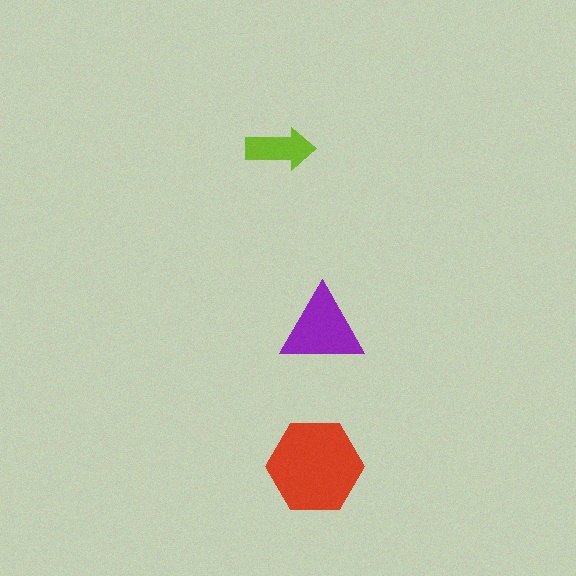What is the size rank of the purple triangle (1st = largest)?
2nd.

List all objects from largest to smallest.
The red hexagon, the purple triangle, the lime arrow.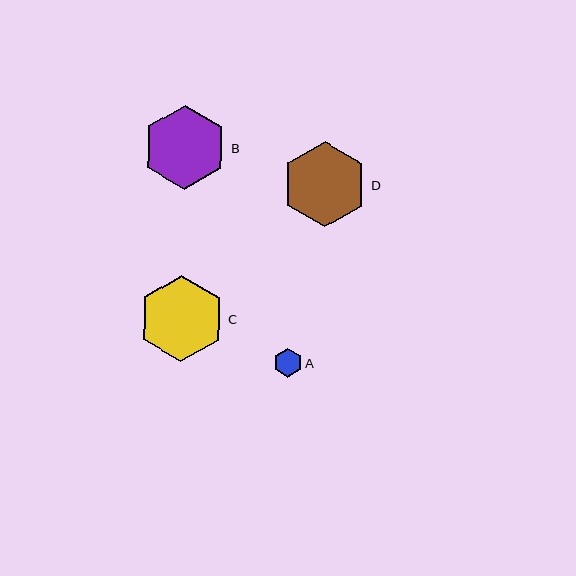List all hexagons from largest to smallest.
From largest to smallest: C, D, B, A.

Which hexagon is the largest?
Hexagon C is the largest with a size of approximately 86 pixels.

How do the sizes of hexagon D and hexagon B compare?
Hexagon D and hexagon B are approximately the same size.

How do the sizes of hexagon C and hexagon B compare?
Hexagon C and hexagon B are approximately the same size.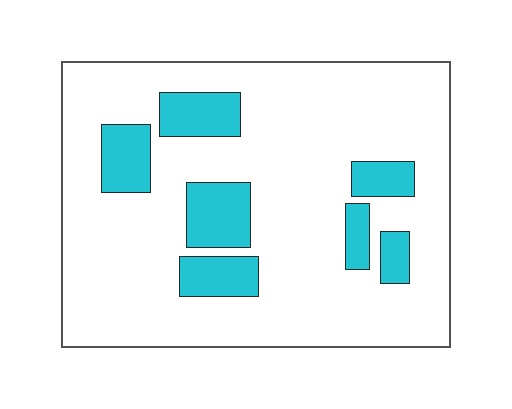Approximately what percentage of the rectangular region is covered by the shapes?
Approximately 20%.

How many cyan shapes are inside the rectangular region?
7.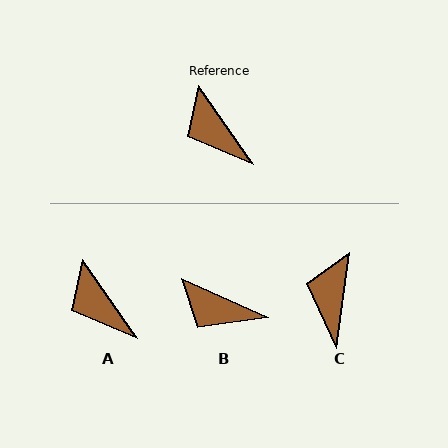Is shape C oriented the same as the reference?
No, it is off by about 42 degrees.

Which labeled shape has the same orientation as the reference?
A.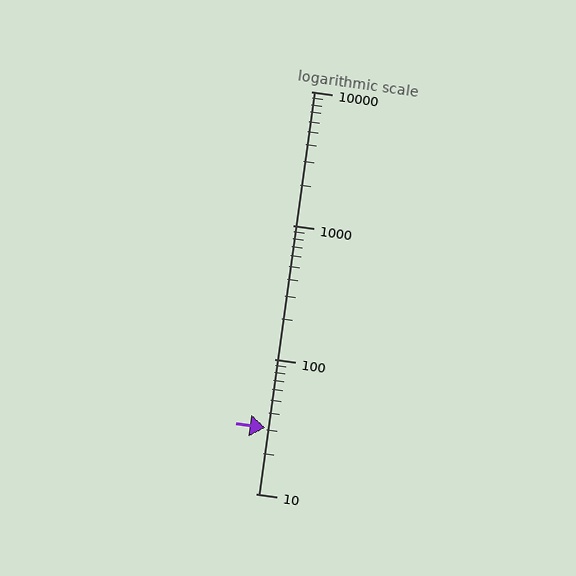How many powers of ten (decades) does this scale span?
The scale spans 3 decades, from 10 to 10000.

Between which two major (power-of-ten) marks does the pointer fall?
The pointer is between 10 and 100.